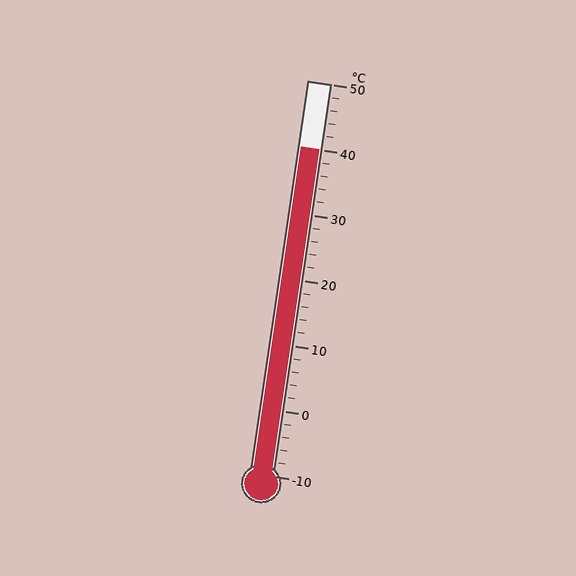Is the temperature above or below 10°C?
The temperature is above 10°C.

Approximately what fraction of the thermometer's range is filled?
The thermometer is filled to approximately 85% of its range.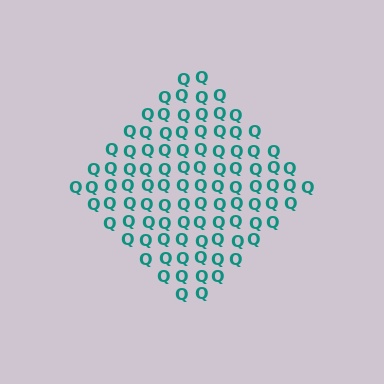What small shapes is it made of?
It is made of small letter Q's.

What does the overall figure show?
The overall figure shows a diamond.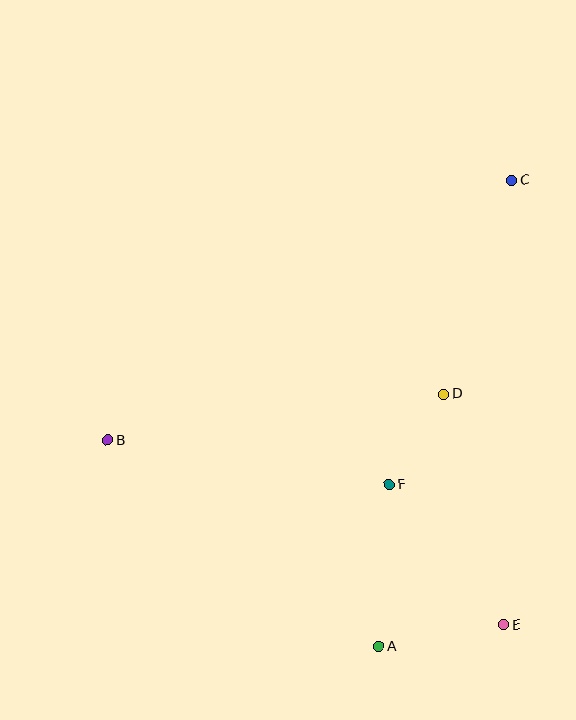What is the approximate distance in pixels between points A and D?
The distance between A and D is approximately 261 pixels.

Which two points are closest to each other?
Points D and F are closest to each other.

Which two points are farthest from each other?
Points A and C are farthest from each other.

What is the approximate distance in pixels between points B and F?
The distance between B and F is approximately 286 pixels.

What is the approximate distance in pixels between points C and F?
The distance between C and F is approximately 328 pixels.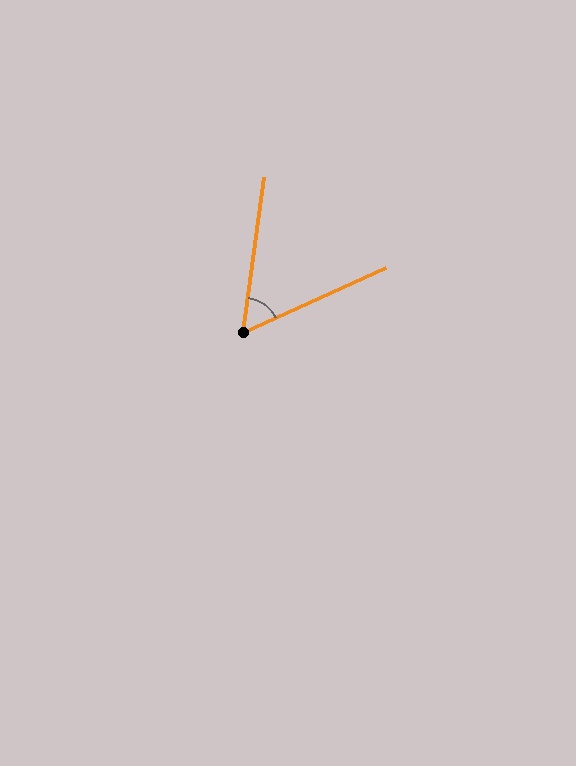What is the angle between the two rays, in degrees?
Approximately 58 degrees.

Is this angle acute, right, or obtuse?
It is acute.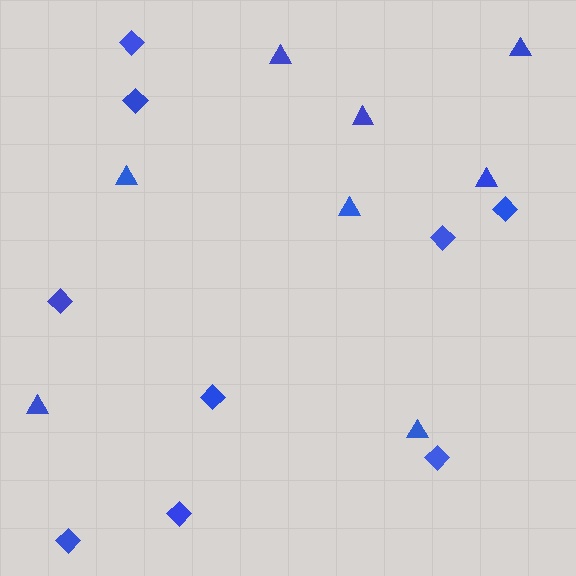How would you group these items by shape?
There are 2 groups: one group of triangles (8) and one group of diamonds (9).